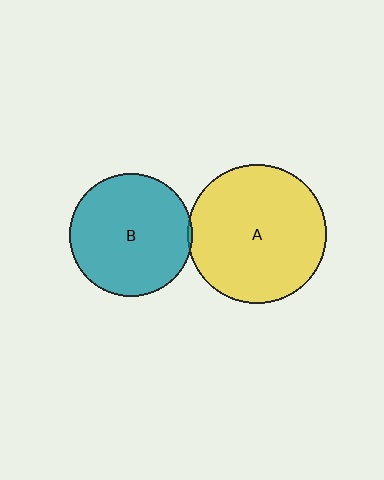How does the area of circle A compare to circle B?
Approximately 1.3 times.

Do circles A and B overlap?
Yes.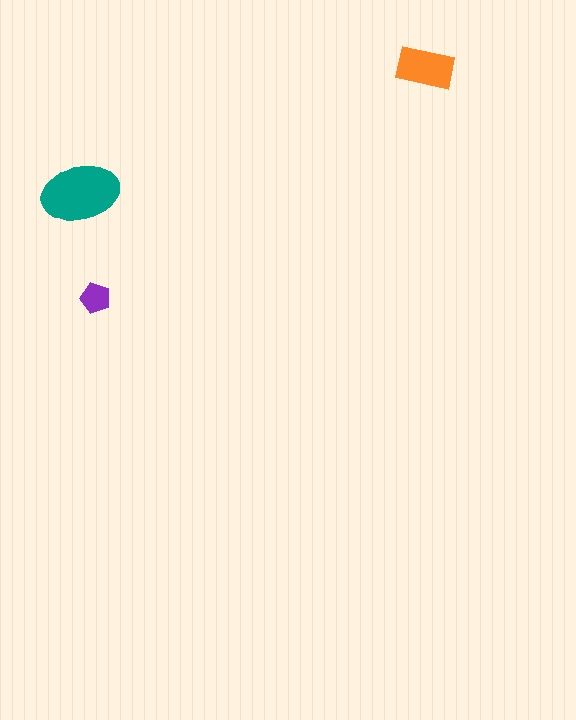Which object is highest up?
The orange rectangle is topmost.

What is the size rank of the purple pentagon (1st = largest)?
3rd.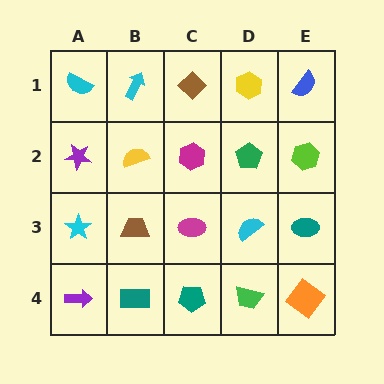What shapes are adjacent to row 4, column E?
A teal ellipse (row 3, column E), a green trapezoid (row 4, column D).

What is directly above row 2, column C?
A brown diamond.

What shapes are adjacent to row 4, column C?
A magenta ellipse (row 3, column C), a teal rectangle (row 4, column B), a green trapezoid (row 4, column D).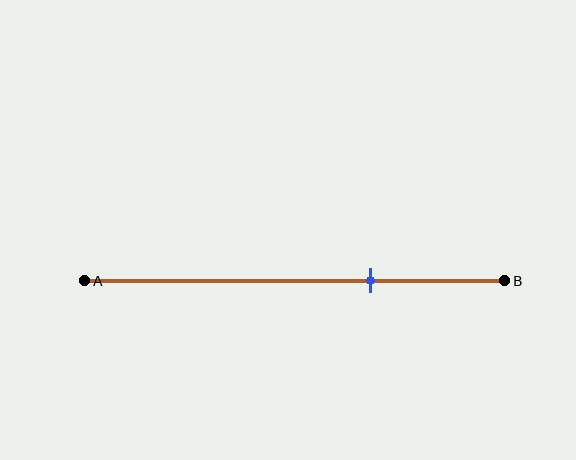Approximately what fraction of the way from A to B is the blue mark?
The blue mark is approximately 70% of the way from A to B.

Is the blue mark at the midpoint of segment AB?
No, the mark is at about 70% from A, not at the 50% midpoint.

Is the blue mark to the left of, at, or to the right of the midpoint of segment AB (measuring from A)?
The blue mark is to the right of the midpoint of segment AB.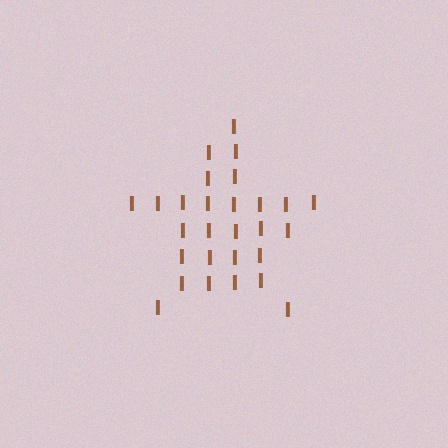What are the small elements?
The small elements are letter I's.